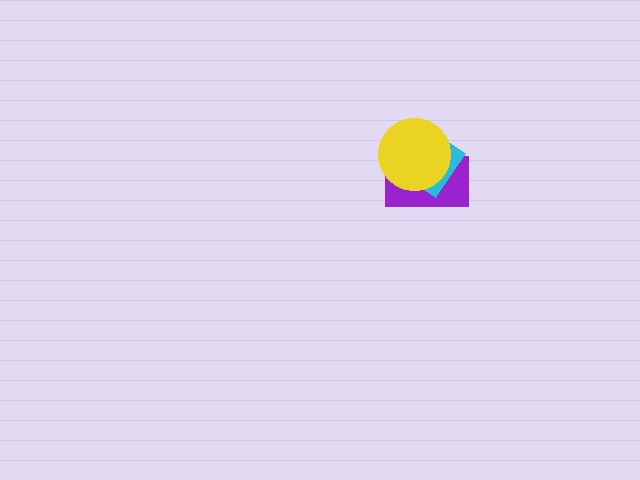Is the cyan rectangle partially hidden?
Yes, it is partially covered by another shape.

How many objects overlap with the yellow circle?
2 objects overlap with the yellow circle.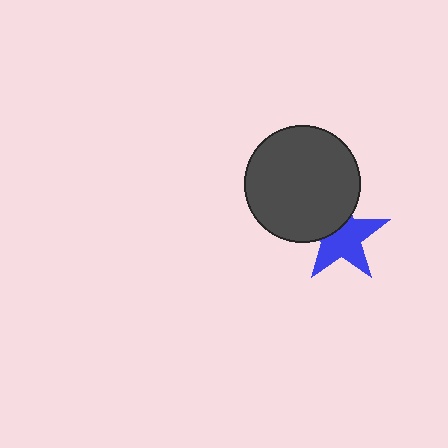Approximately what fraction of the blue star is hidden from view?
Roughly 35% of the blue star is hidden behind the dark gray circle.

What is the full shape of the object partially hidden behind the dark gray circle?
The partially hidden object is a blue star.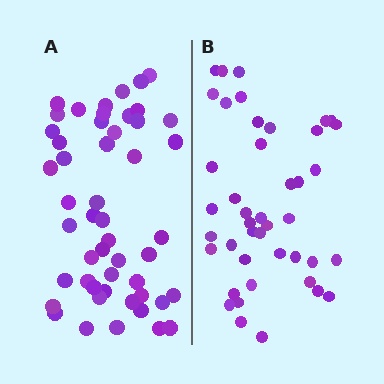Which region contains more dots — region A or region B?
Region A (the left region) has more dots.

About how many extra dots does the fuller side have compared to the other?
Region A has roughly 8 or so more dots than region B.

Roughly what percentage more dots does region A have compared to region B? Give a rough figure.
About 15% more.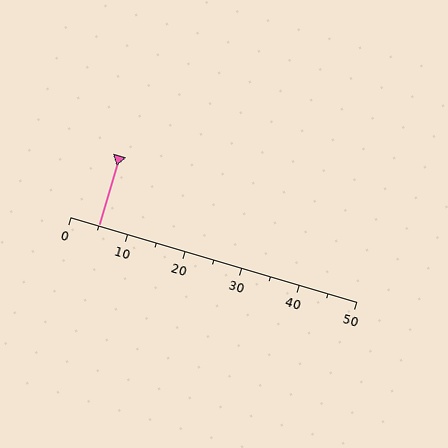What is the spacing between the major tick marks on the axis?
The major ticks are spaced 10 apart.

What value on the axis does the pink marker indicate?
The marker indicates approximately 5.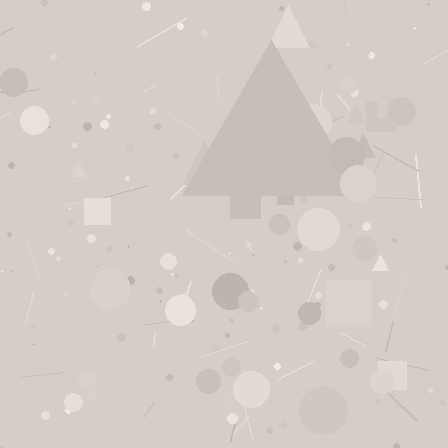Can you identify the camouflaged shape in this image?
The camouflaged shape is a triangle.